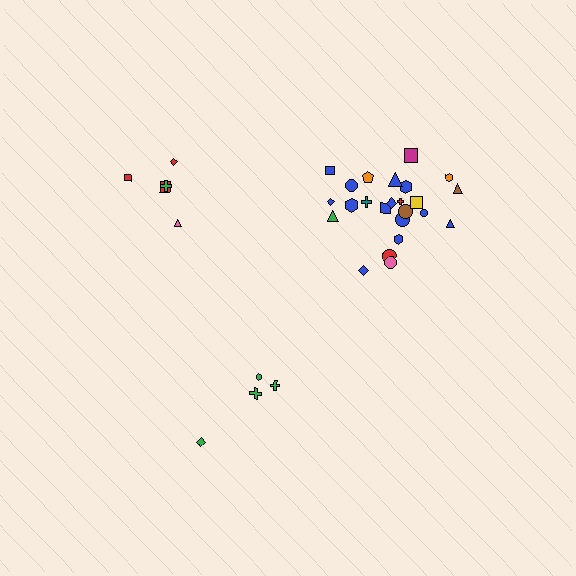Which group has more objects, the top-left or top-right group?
The top-right group.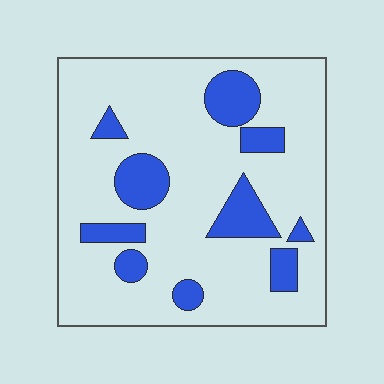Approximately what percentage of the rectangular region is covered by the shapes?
Approximately 20%.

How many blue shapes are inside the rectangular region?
10.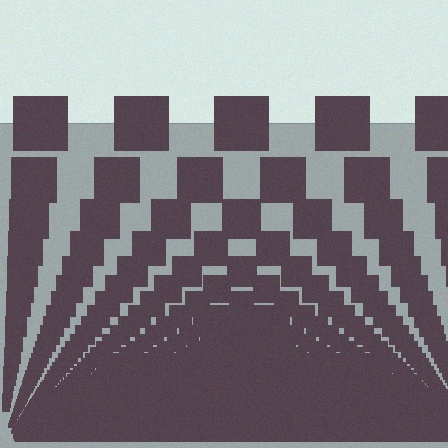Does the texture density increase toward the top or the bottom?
Density increases toward the bottom.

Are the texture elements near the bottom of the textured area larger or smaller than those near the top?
Smaller. The gradient is inverted — elements near the bottom are smaller and denser.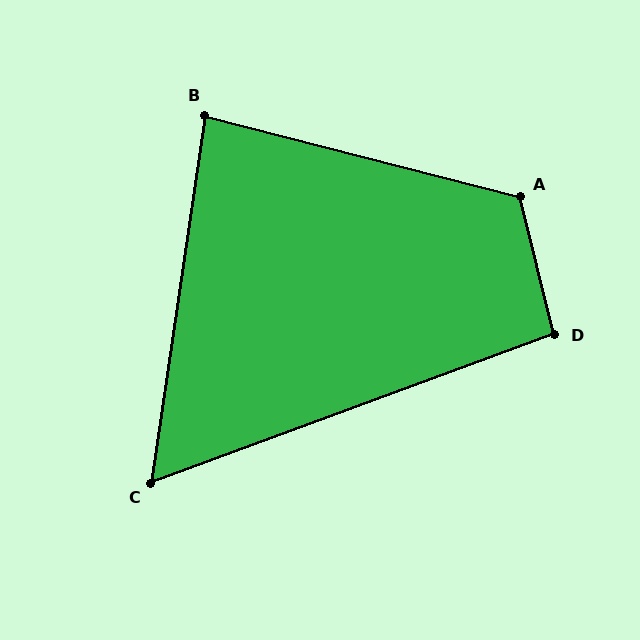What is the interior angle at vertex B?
Approximately 84 degrees (acute).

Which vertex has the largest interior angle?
A, at approximately 119 degrees.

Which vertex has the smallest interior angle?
C, at approximately 61 degrees.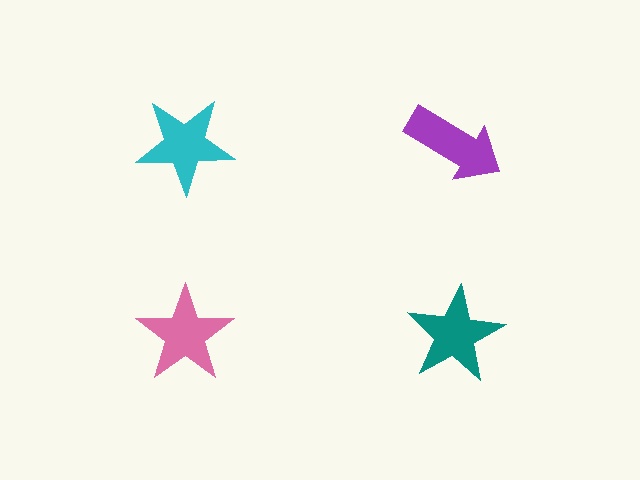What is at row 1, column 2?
A purple arrow.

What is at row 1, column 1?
A cyan star.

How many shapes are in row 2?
2 shapes.